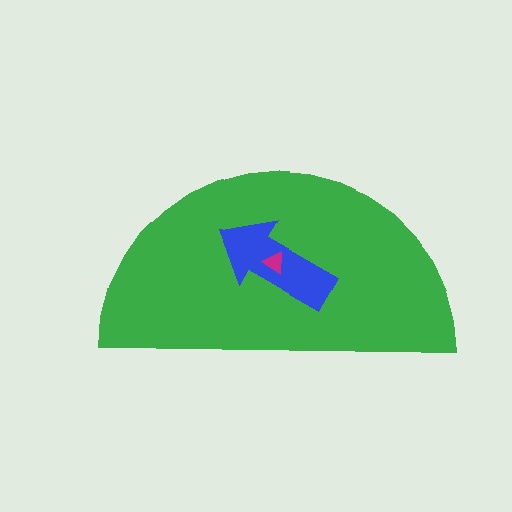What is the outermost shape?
The green semicircle.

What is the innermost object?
The magenta triangle.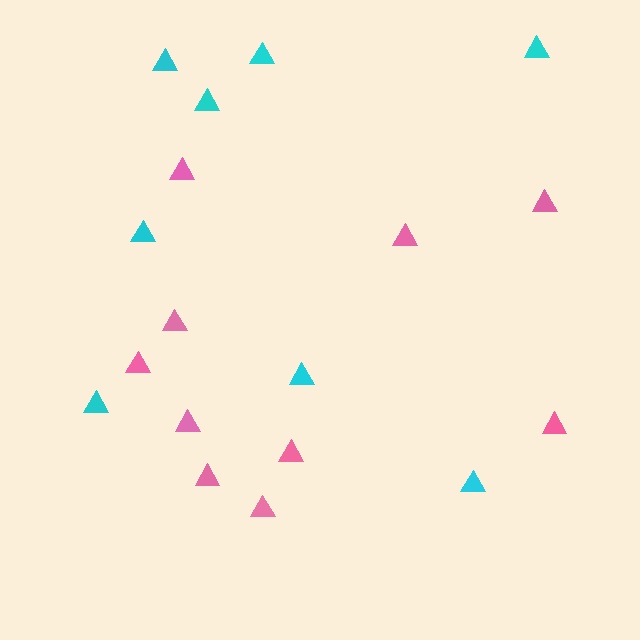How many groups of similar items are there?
There are 2 groups: one group of pink triangles (10) and one group of cyan triangles (8).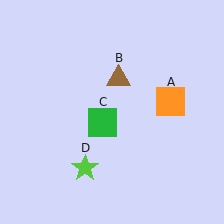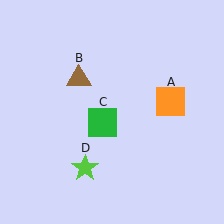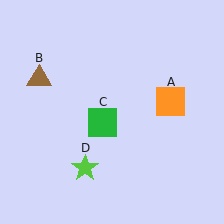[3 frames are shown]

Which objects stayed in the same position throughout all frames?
Orange square (object A) and green square (object C) and lime star (object D) remained stationary.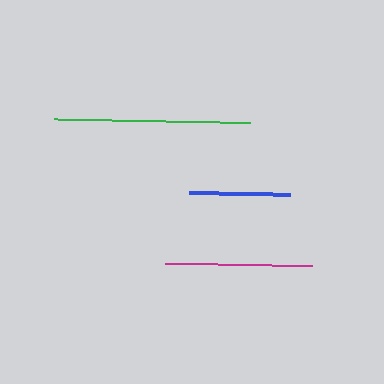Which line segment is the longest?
The green line is the longest at approximately 195 pixels.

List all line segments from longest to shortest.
From longest to shortest: green, magenta, blue.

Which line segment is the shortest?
The blue line is the shortest at approximately 100 pixels.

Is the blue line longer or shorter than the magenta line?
The magenta line is longer than the blue line.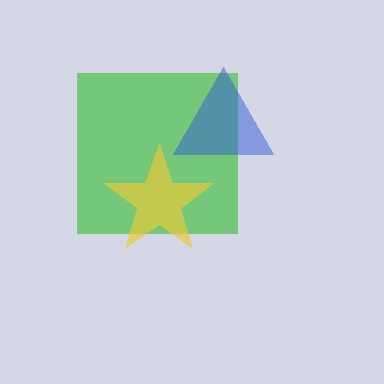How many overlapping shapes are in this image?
There are 3 overlapping shapes in the image.